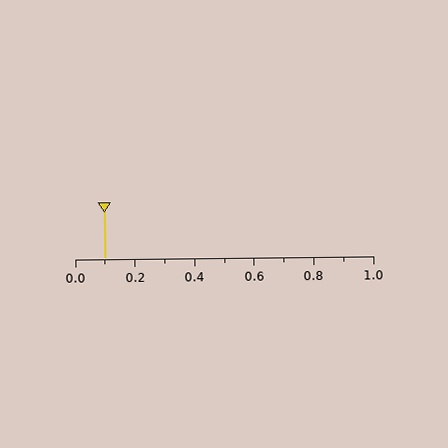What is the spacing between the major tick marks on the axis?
The major ticks are spaced 0.2 apart.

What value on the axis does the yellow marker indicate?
The marker indicates approximately 0.1.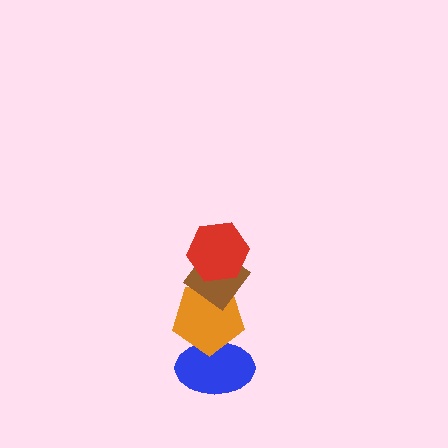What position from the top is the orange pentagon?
The orange pentagon is 3rd from the top.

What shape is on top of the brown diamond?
The red hexagon is on top of the brown diamond.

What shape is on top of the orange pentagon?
The brown diamond is on top of the orange pentagon.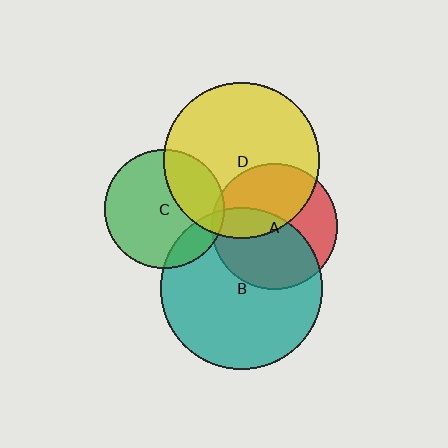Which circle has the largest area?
Circle B (teal).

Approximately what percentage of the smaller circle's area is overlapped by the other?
Approximately 10%.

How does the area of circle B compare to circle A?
Approximately 1.7 times.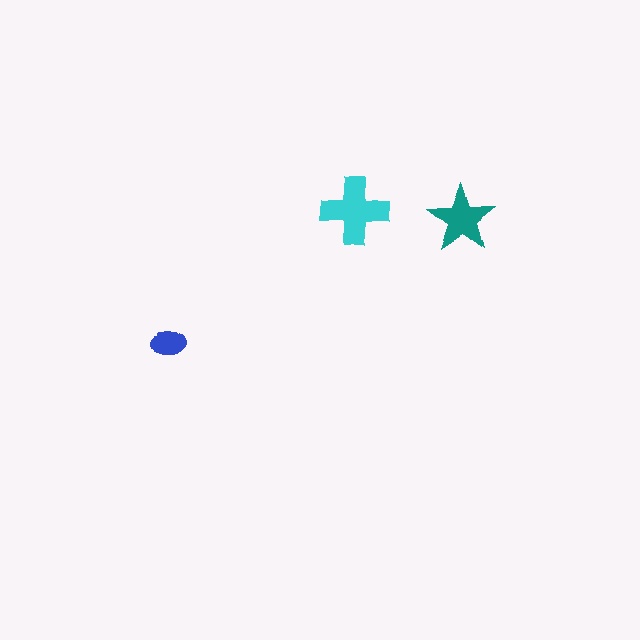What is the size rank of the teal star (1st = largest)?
2nd.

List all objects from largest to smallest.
The cyan cross, the teal star, the blue ellipse.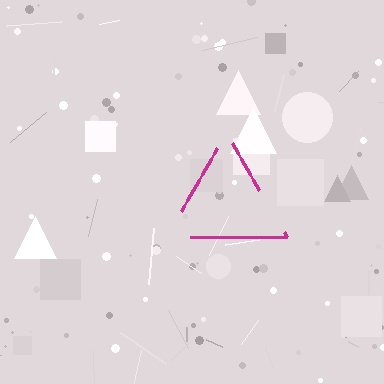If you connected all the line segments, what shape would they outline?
They would outline a triangle.